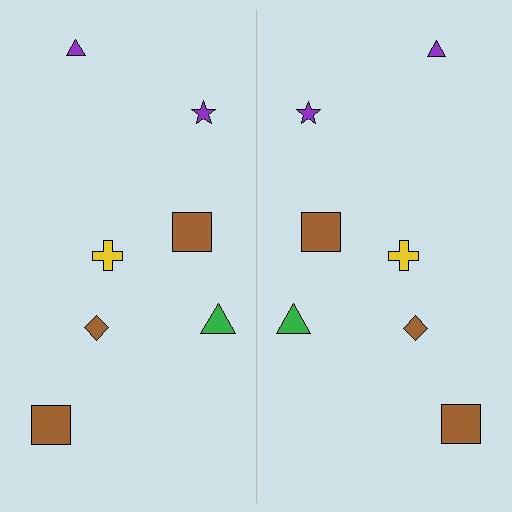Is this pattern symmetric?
Yes, this pattern has bilateral (reflection) symmetry.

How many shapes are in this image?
There are 14 shapes in this image.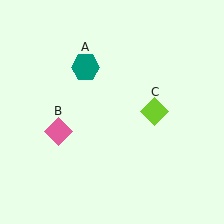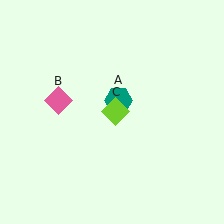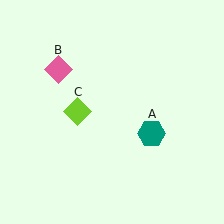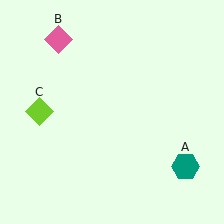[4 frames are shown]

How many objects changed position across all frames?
3 objects changed position: teal hexagon (object A), pink diamond (object B), lime diamond (object C).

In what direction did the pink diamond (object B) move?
The pink diamond (object B) moved up.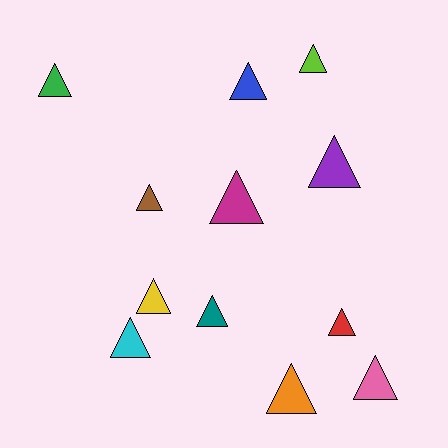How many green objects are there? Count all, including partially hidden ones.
There is 1 green object.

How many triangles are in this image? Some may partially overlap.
There are 12 triangles.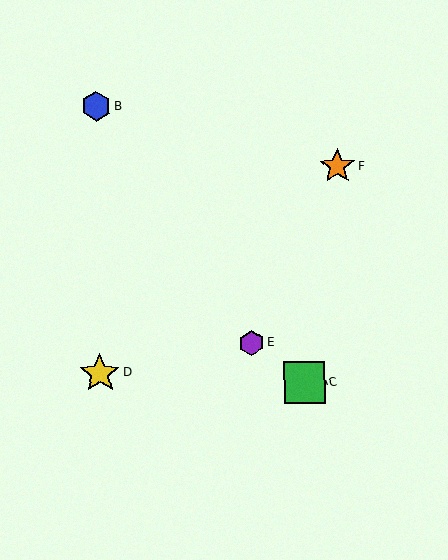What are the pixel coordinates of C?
Object C is at (304, 382).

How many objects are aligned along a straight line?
3 objects (A, C, E) are aligned along a straight line.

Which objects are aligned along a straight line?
Objects A, C, E are aligned along a straight line.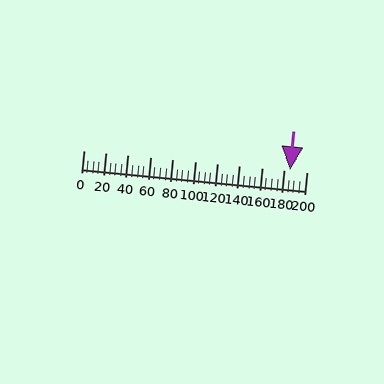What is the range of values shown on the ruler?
The ruler shows values from 0 to 200.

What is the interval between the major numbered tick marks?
The major tick marks are spaced 20 units apart.